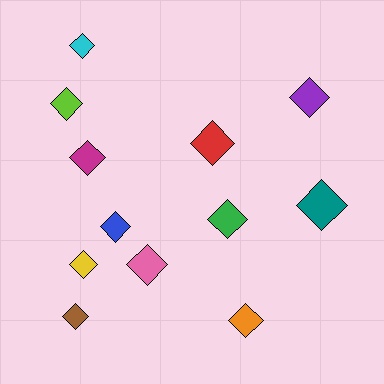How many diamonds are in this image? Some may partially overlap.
There are 12 diamonds.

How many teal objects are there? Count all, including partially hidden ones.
There is 1 teal object.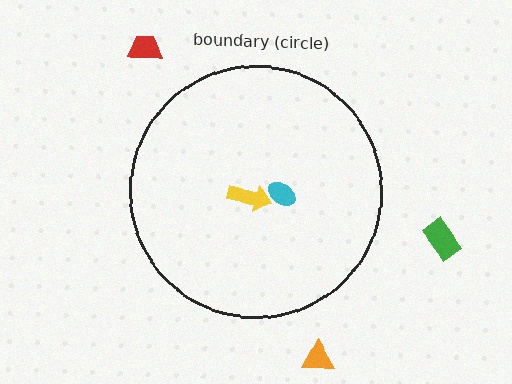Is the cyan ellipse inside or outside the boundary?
Inside.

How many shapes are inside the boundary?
2 inside, 3 outside.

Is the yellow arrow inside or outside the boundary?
Inside.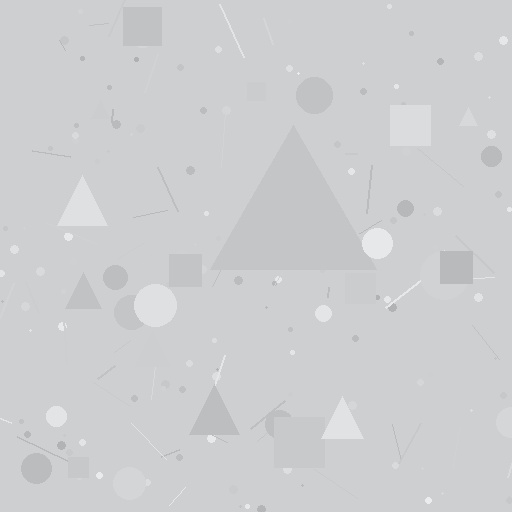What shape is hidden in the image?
A triangle is hidden in the image.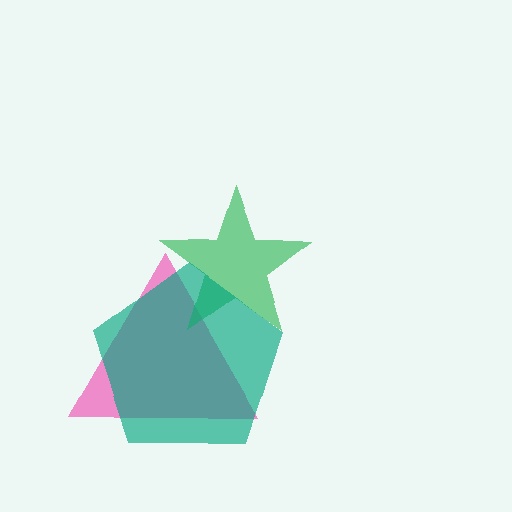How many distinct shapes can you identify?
There are 3 distinct shapes: a pink triangle, a green star, a teal pentagon.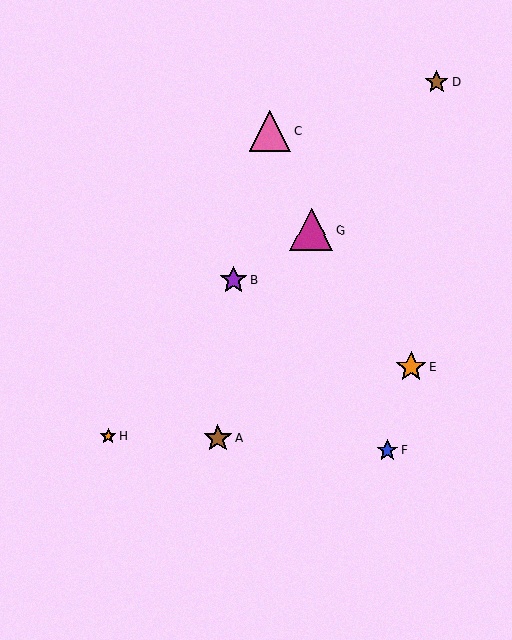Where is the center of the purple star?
The center of the purple star is at (234, 280).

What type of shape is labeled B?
Shape B is a purple star.